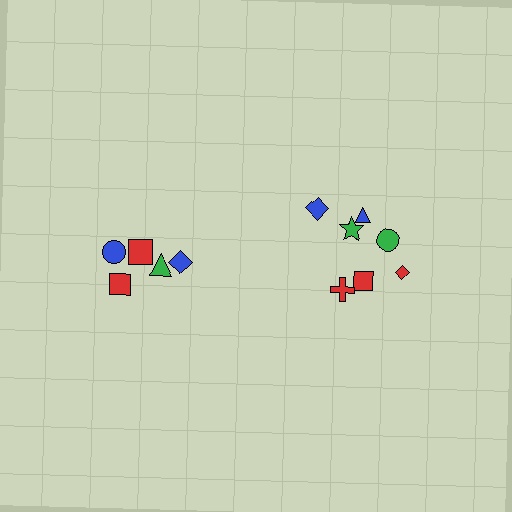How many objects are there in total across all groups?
There are 12 objects.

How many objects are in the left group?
There are 5 objects.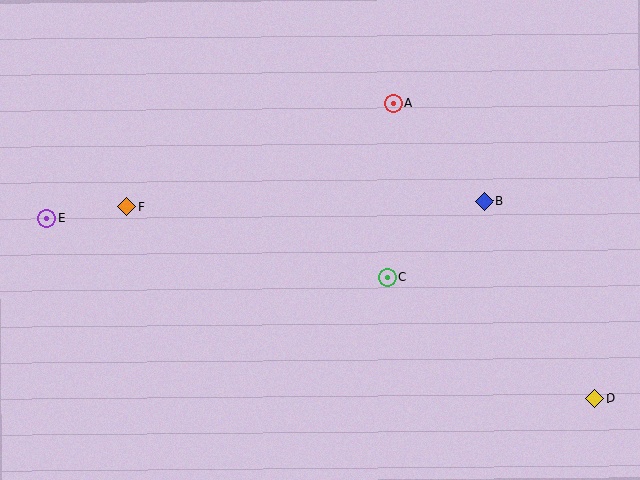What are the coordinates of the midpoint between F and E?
The midpoint between F and E is at (87, 213).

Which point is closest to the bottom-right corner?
Point D is closest to the bottom-right corner.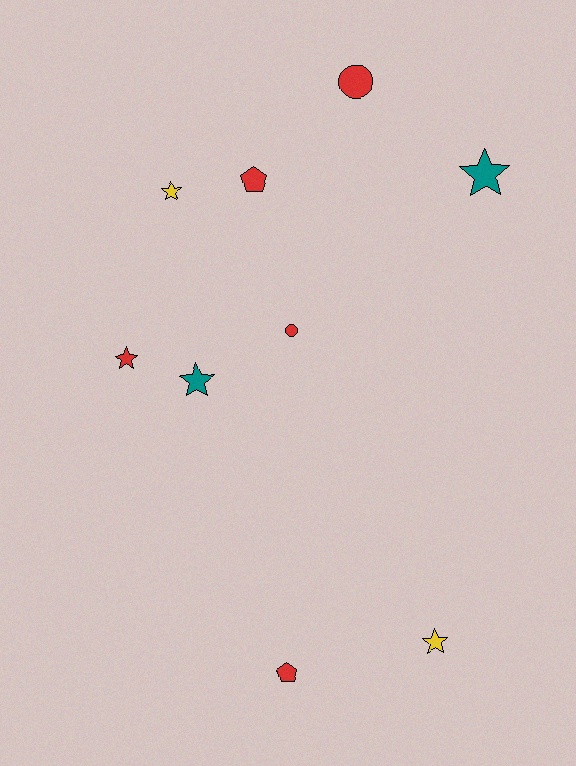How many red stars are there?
There is 1 red star.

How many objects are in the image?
There are 9 objects.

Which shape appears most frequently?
Star, with 5 objects.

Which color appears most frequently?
Red, with 5 objects.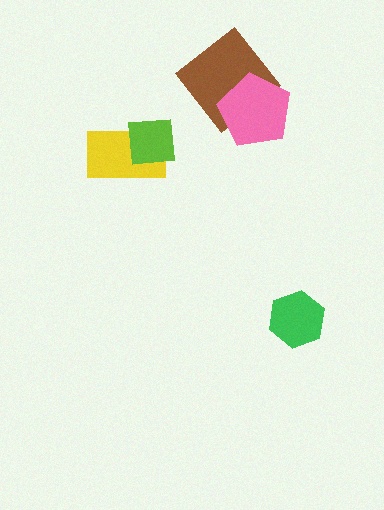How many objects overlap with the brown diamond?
1 object overlaps with the brown diamond.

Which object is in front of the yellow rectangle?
The lime square is in front of the yellow rectangle.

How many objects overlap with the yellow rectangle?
1 object overlaps with the yellow rectangle.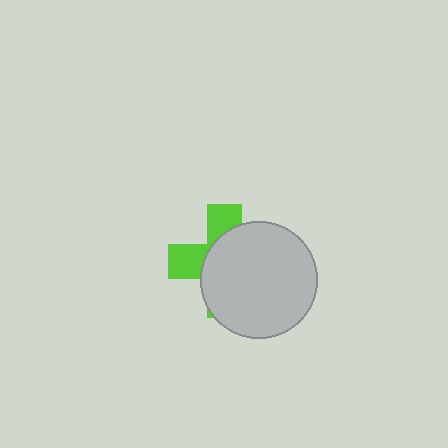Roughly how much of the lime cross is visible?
A small part of it is visible (roughly 35%).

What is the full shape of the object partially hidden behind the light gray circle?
The partially hidden object is a lime cross.